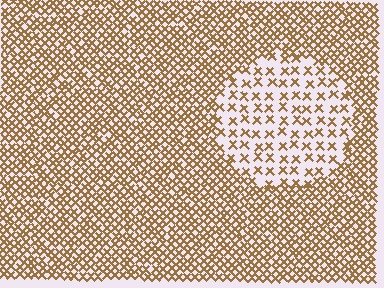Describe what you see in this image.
The image contains small brown elements arranged at two different densities. A circle-shaped region is visible where the elements are less densely packed than the surrounding area.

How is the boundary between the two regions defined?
The boundary is defined by a change in element density (approximately 2.5x ratio). All elements are the same color, size, and shape.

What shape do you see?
I see a circle.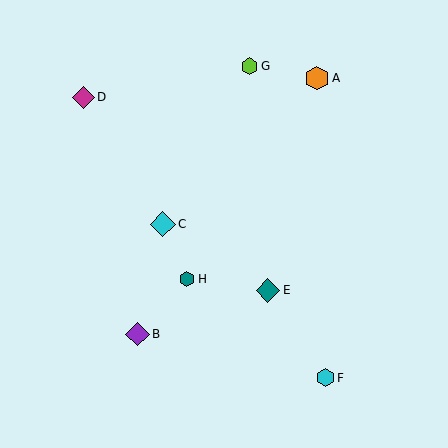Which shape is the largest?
The cyan diamond (labeled C) is the largest.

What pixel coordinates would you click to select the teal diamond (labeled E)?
Click at (268, 290) to select the teal diamond E.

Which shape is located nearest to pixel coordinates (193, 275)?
The teal hexagon (labeled H) at (187, 279) is nearest to that location.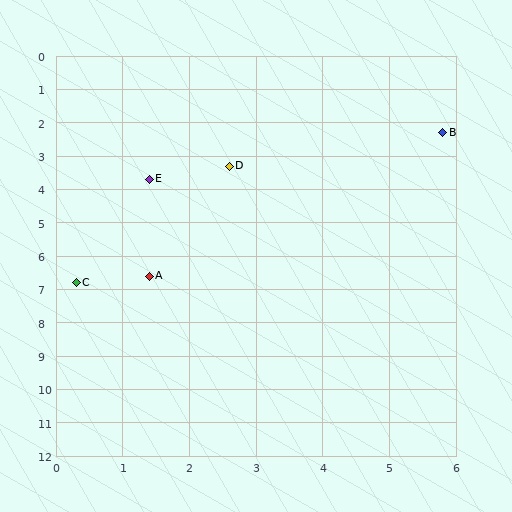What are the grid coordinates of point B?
Point B is at approximately (5.8, 2.3).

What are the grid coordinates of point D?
Point D is at approximately (2.6, 3.3).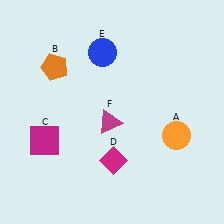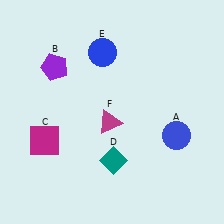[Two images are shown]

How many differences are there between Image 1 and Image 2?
There are 3 differences between the two images.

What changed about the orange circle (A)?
In Image 1, A is orange. In Image 2, it changed to blue.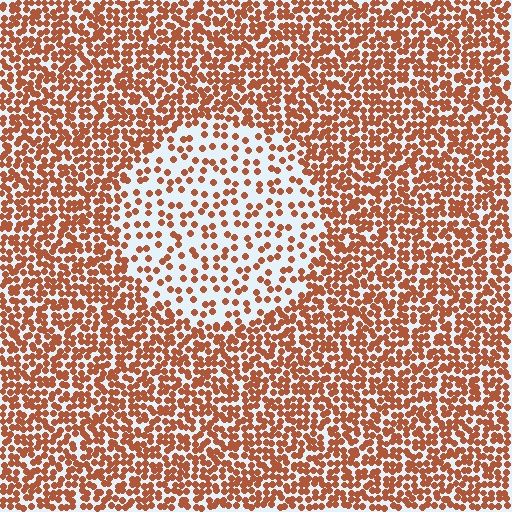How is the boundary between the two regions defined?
The boundary is defined by a change in element density (approximately 2.4x ratio). All elements are the same color, size, and shape.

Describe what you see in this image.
The image contains small brown elements arranged at two different densities. A circle-shaped region is visible where the elements are less densely packed than the surrounding area.